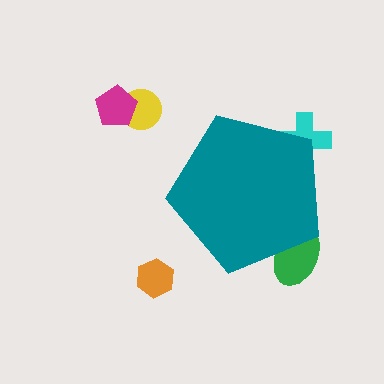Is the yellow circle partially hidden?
No, the yellow circle is fully visible.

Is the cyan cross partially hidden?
Yes, the cyan cross is partially hidden behind the teal pentagon.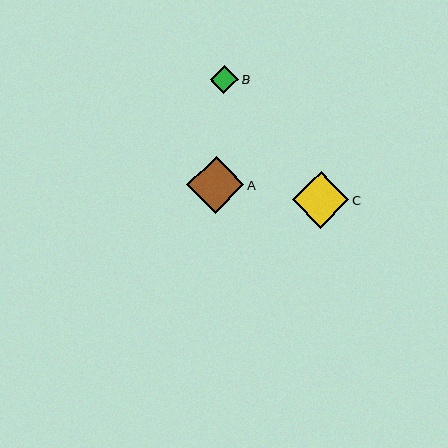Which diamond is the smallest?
Diamond B is the smallest with a size of approximately 28 pixels.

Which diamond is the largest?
Diamond A is the largest with a size of approximately 57 pixels.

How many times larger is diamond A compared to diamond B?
Diamond A is approximately 2.0 times the size of diamond B.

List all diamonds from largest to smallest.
From largest to smallest: A, C, B.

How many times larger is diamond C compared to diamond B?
Diamond C is approximately 2.0 times the size of diamond B.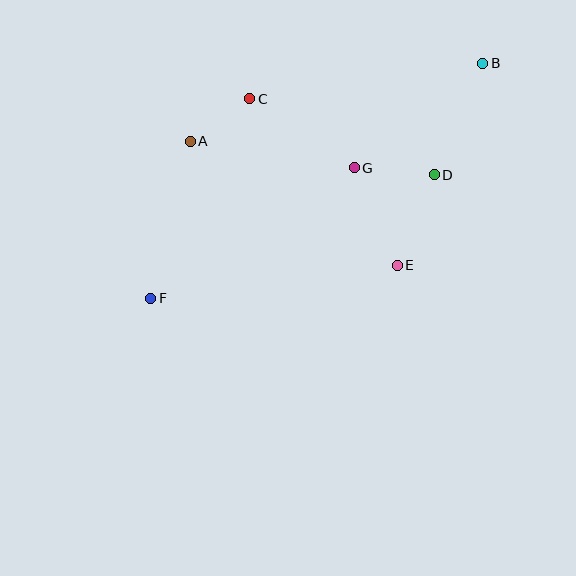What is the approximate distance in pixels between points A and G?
The distance between A and G is approximately 166 pixels.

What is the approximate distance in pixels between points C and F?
The distance between C and F is approximately 223 pixels.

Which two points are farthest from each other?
Points B and F are farthest from each other.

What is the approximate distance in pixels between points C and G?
The distance between C and G is approximately 125 pixels.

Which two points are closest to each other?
Points A and C are closest to each other.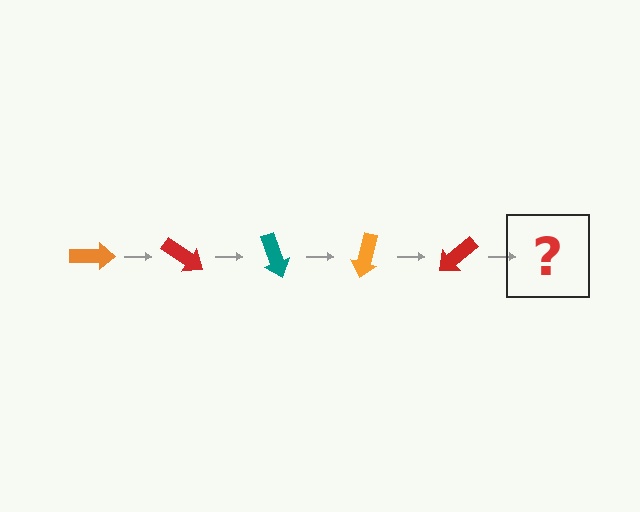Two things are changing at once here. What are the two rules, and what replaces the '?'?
The two rules are that it rotates 35 degrees each step and the color cycles through orange, red, and teal. The '?' should be a teal arrow, rotated 175 degrees from the start.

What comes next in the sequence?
The next element should be a teal arrow, rotated 175 degrees from the start.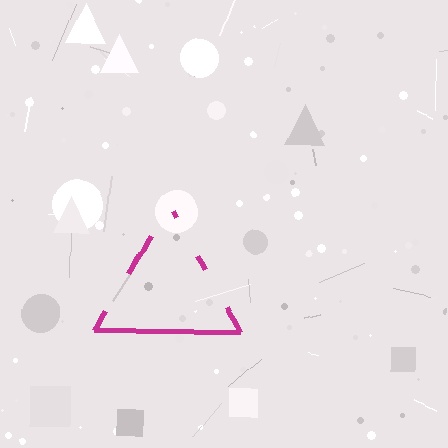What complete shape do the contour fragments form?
The contour fragments form a triangle.